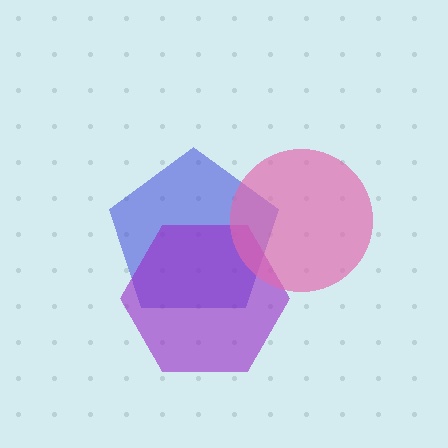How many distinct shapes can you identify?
There are 3 distinct shapes: a blue pentagon, a purple hexagon, a pink circle.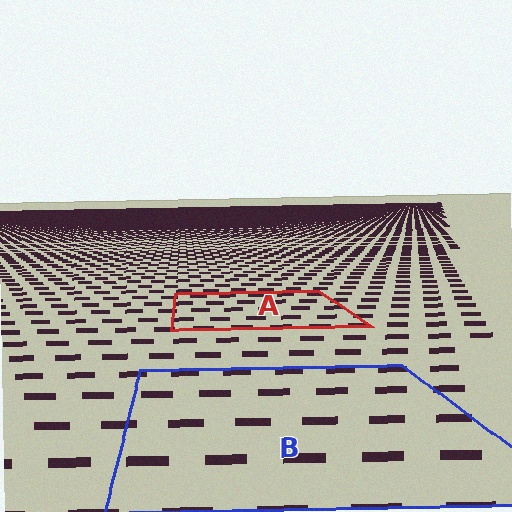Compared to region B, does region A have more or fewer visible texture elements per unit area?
Region A has more texture elements per unit area — they are packed more densely because it is farther away.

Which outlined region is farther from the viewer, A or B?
Region A is farther from the viewer — the texture elements inside it appear smaller and more densely packed.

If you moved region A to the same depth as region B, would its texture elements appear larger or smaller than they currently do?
They would appear larger. At a closer depth, the same texture elements are projected at a bigger on-screen size.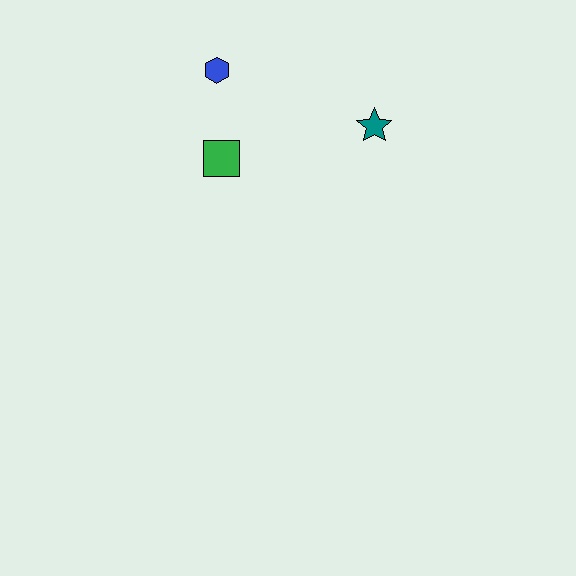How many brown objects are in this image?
There are no brown objects.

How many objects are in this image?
There are 3 objects.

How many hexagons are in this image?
There is 1 hexagon.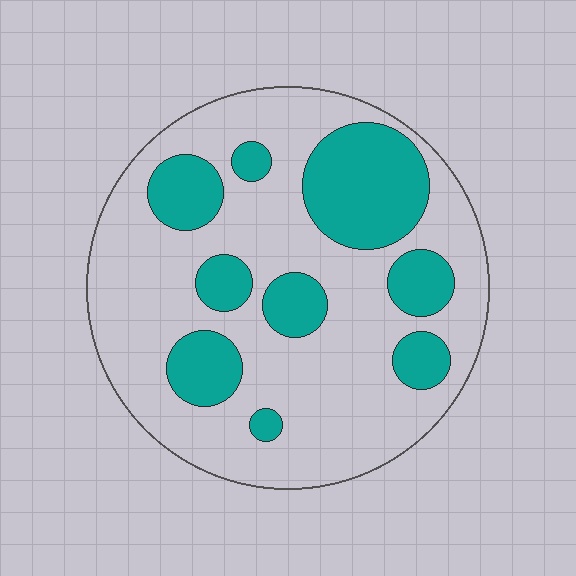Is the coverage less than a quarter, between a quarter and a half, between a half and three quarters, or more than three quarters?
Between a quarter and a half.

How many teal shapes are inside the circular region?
9.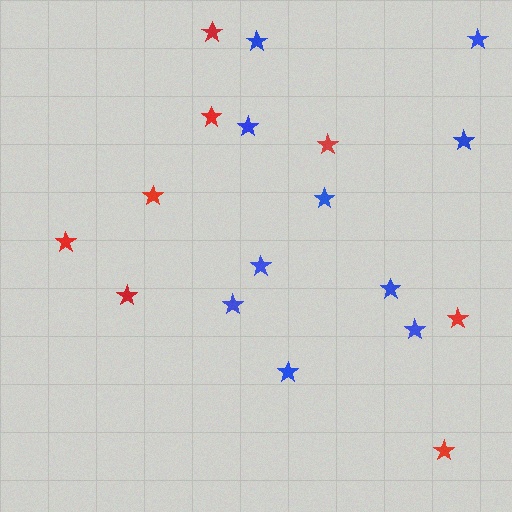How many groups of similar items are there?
There are 2 groups: one group of blue stars (10) and one group of red stars (8).